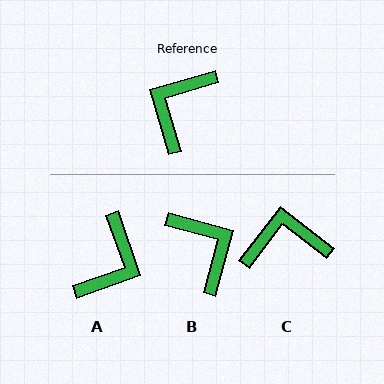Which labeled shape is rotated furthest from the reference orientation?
A, about 177 degrees away.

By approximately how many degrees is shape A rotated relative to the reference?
Approximately 177 degrees clockwise.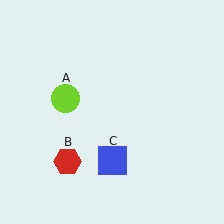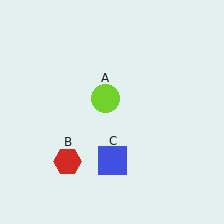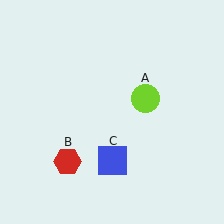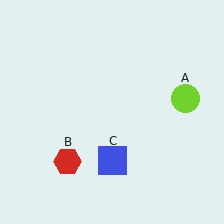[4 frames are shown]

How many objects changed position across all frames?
1 object changed position: lime circle (object A).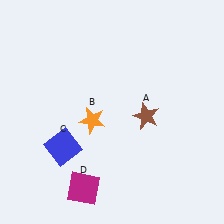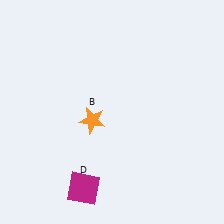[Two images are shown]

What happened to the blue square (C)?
The blue square (C) was removed in Image 2. It was in the bottom-left area of Image 1.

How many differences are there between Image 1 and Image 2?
There are 2 differences between the two images.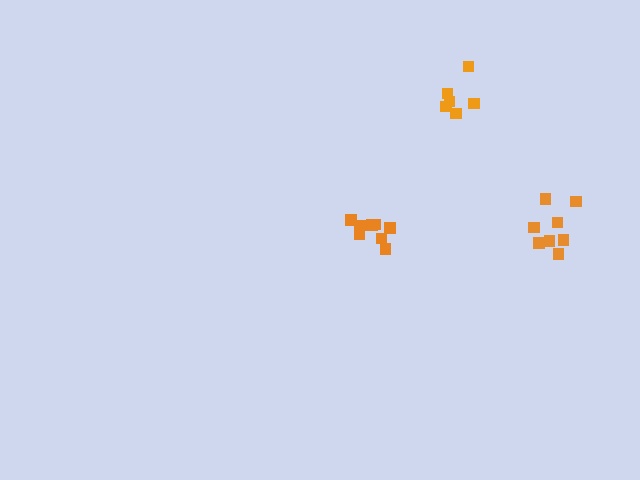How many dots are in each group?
Group 1: 8 dots, Group 2: 6 dots, Group 3: 8 dots (22 total).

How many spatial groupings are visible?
There are 3 spatial groupings.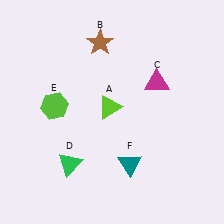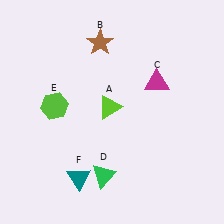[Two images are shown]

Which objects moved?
The objects that moved are: the green triangle (D), the teal triangle (F).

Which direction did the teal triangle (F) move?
The teal triangle (F) moved left.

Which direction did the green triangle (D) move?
The green triangle (D) moved right.